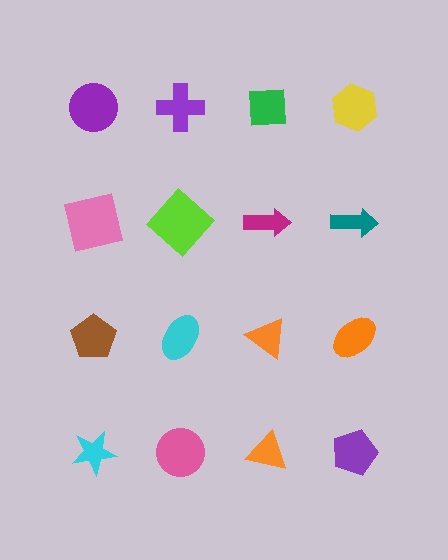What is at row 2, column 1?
A pink square.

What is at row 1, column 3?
A green square.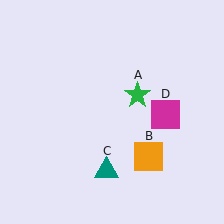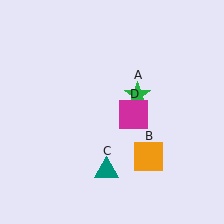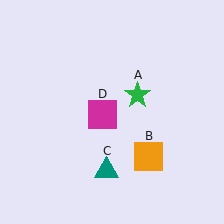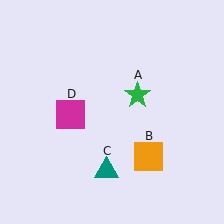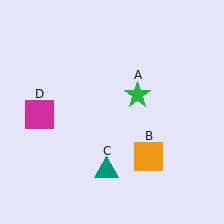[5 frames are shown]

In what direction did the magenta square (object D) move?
The magenta square (object D) moved left.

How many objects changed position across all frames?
1 object changed position: magenta square (object D).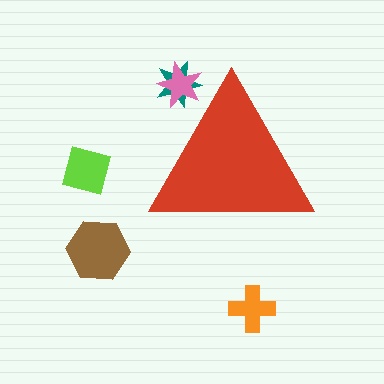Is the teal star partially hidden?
Yes, the teal star is partially hidden behind the red triangle.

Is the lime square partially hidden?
No, the lime square is fully visible.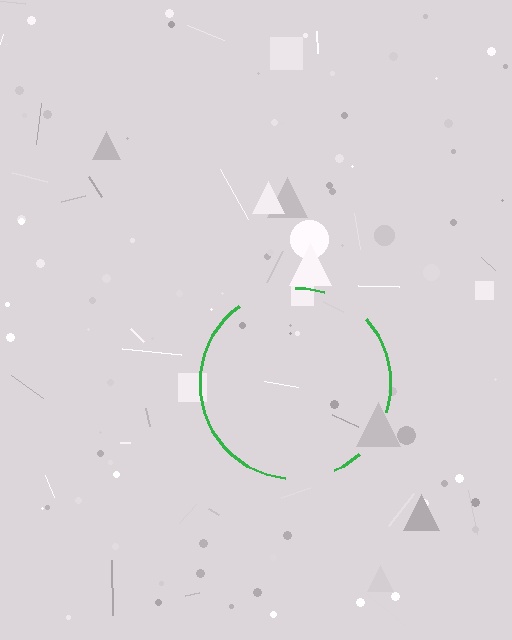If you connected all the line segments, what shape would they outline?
They would outline a circle.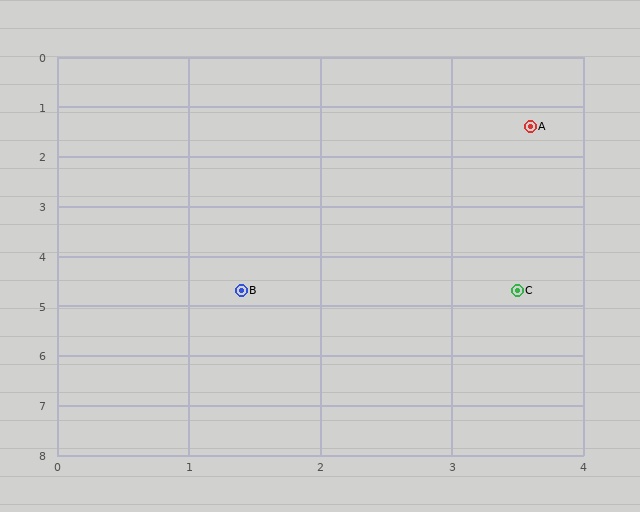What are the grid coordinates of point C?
Point C is at approximately (3.5, 4.7).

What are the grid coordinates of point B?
Point B is at approximately (1.4, 4.7).